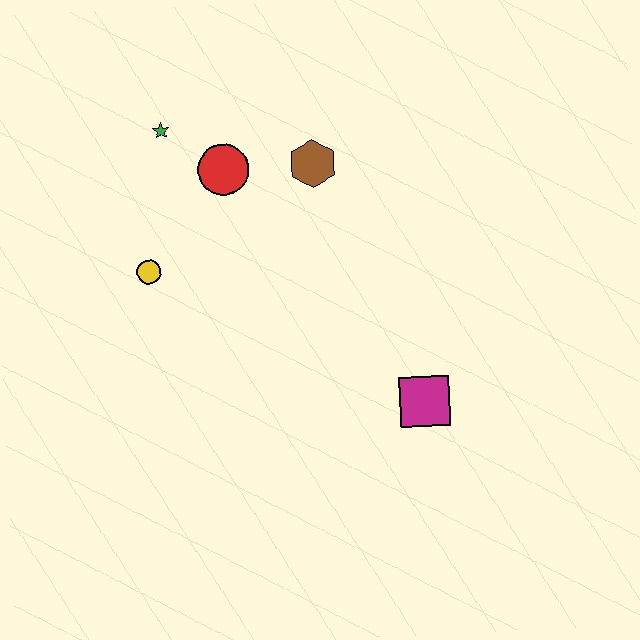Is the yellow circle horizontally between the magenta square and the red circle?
No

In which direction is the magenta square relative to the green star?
The magenta square is below the green star.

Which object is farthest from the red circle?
The magenta square is farthest from the red circle.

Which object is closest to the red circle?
The green star is closest to the red circle.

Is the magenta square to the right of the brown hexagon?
Yes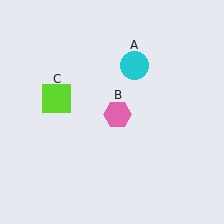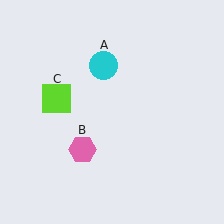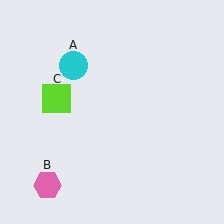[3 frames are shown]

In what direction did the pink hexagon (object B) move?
The pink hexagon (object B) moved down and to the left.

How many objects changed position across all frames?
2 objects changed position: cyan circle (object A), pink hexagon (object B).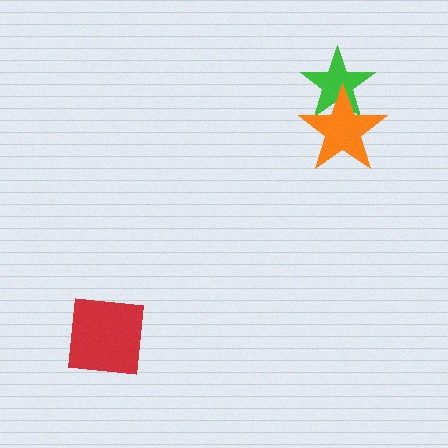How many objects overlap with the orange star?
1 object overlaps with the orange star.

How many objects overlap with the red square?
0 objects overlap with the red square.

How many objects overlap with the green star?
1 object overlaps with the green star.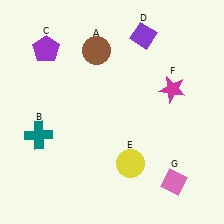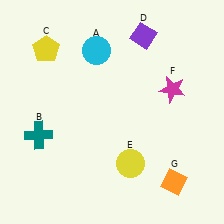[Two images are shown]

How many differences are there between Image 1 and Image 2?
There are 3 differences between the two images.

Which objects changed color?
A changed from brown to cyan. C changed from purple to yellow. G changed from pink to orange.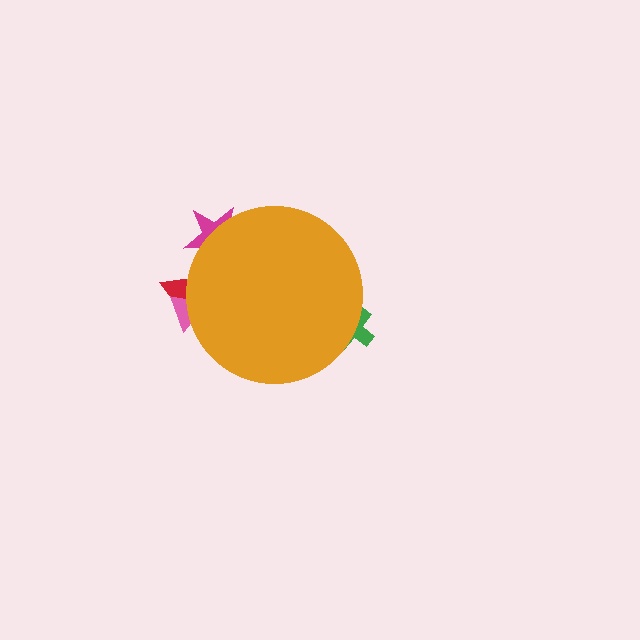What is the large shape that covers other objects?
An orange circle.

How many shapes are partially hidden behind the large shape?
4 shapes are partially hidden.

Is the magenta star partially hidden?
Yes, the magenta star is partially hidden behind the orange circle.